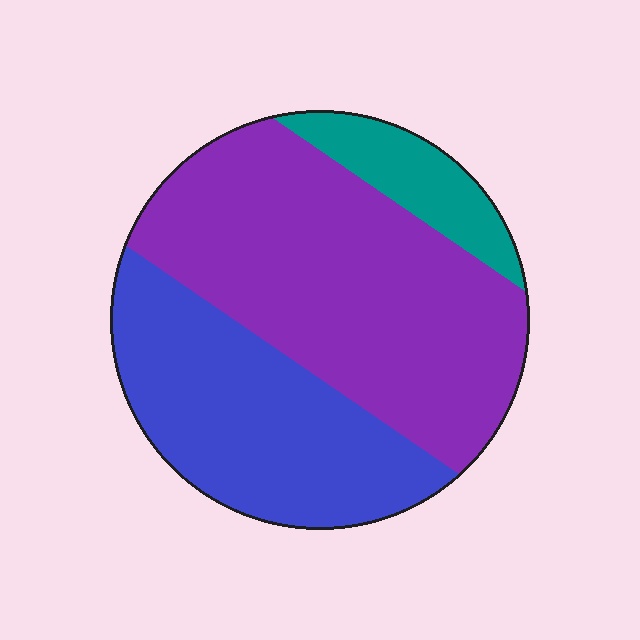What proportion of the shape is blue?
Blue takes up about three eighths (3/8) of the shape.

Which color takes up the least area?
Teal, at roughly 10%.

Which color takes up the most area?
Purple, at roughly 55%.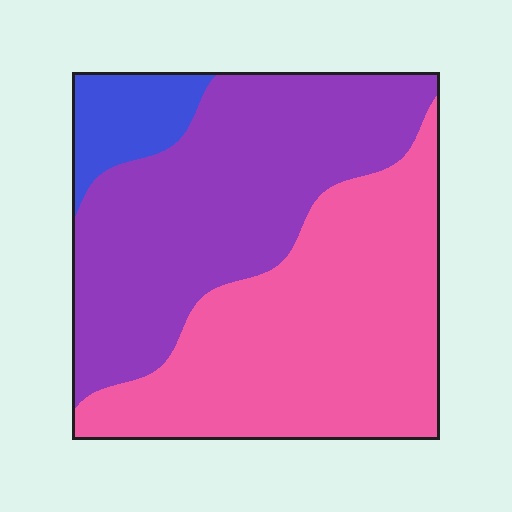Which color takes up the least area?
Blue, at roughly 10%.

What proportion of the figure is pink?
Pink covers 47% of the figure.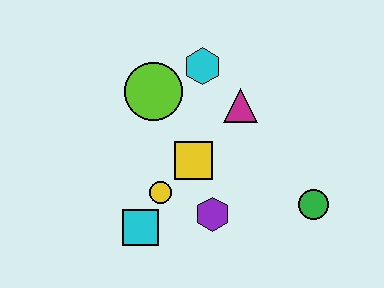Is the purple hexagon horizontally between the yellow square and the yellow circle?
No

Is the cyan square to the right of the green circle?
No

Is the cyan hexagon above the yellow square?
Yes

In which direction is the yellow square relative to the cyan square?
The yellow square is above the cyan square.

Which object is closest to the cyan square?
The yellow circle is closest to the cyan square.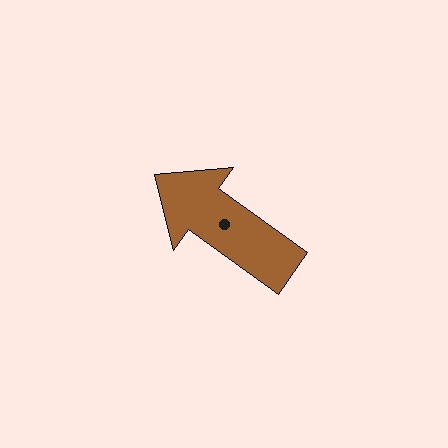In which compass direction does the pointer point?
Northwest.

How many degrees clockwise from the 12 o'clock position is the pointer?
Approximately 306 degrees.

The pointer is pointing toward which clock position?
Roughly 10 o'clock.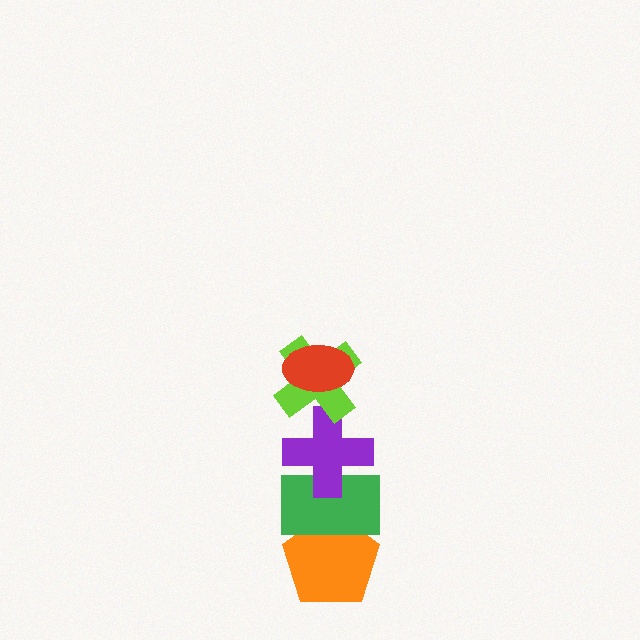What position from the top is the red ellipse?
The red ellipse is 1st from the top.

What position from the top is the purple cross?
The purple cross is 3rd from the top.